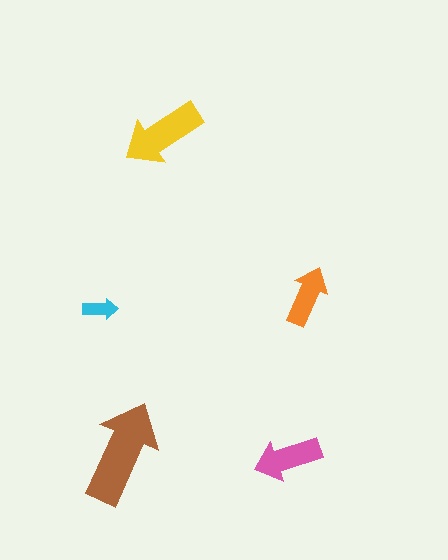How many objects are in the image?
There are 5 objects in the image.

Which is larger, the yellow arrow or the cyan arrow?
The yellow one.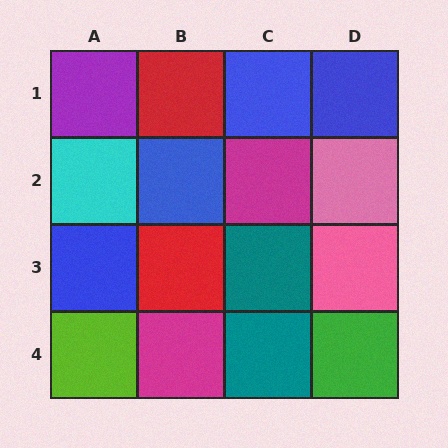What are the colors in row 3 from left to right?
Blue, red, teal, pink.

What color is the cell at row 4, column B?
Magenta.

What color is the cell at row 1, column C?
Blue.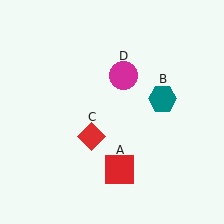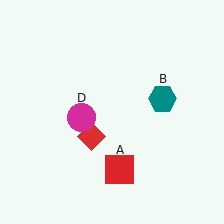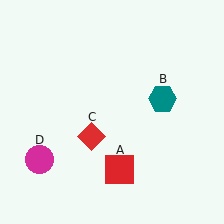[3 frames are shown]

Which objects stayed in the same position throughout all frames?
Red square (object A) and teal hexagon (object B) and red diamond (object C) remained stationary.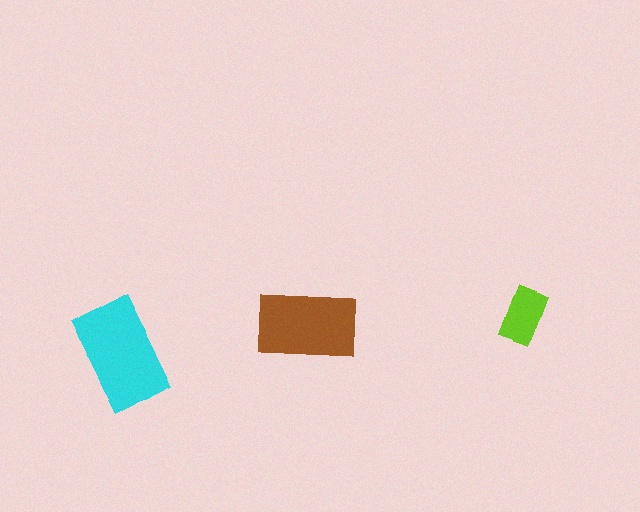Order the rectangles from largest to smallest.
the cyan one, the brown one, the lime one.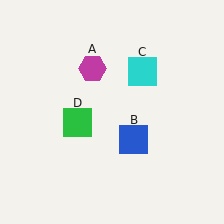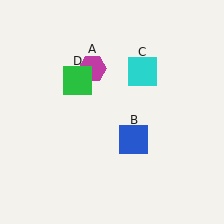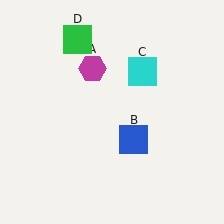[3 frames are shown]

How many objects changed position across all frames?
1 object changed position: green square (object D).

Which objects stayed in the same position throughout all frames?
Magenta hexagon (object A) and blue square (object B) and cyan square (object C) remained stationary.